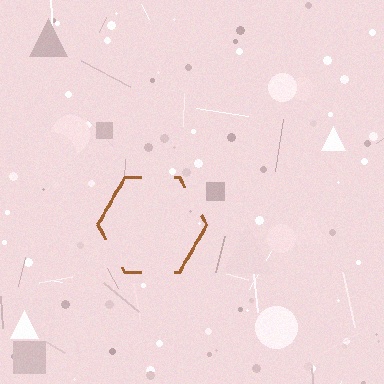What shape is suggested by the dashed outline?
The dashed outline suggests a hexagon.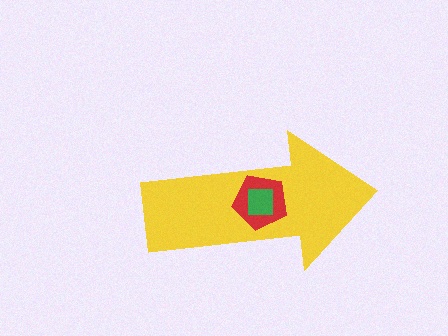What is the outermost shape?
The yellow arrow.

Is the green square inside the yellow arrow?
Yes.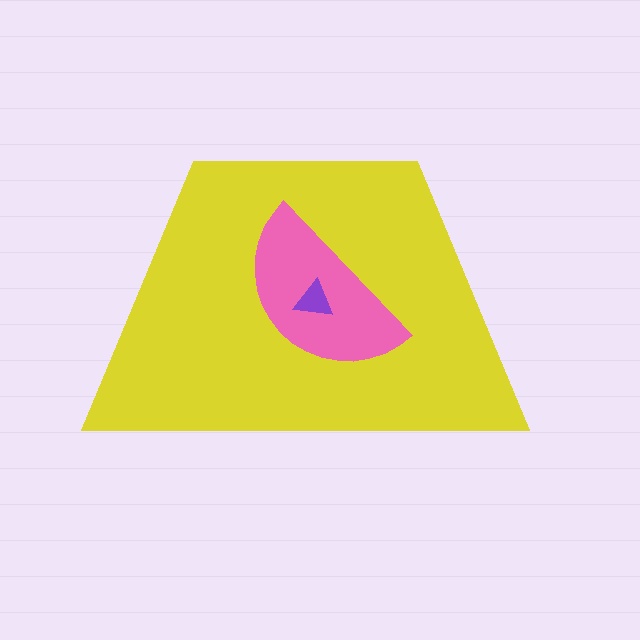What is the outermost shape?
The yellow trapezoid.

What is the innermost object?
The purple triangle.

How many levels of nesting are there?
3.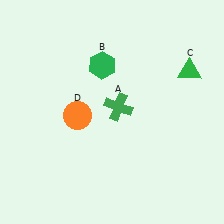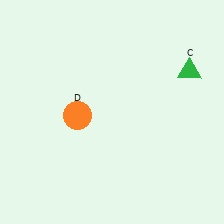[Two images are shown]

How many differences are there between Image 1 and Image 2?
There are 2 differences between the two images.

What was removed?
The green hexagon (B), the green cross (A) were removed in Image 2.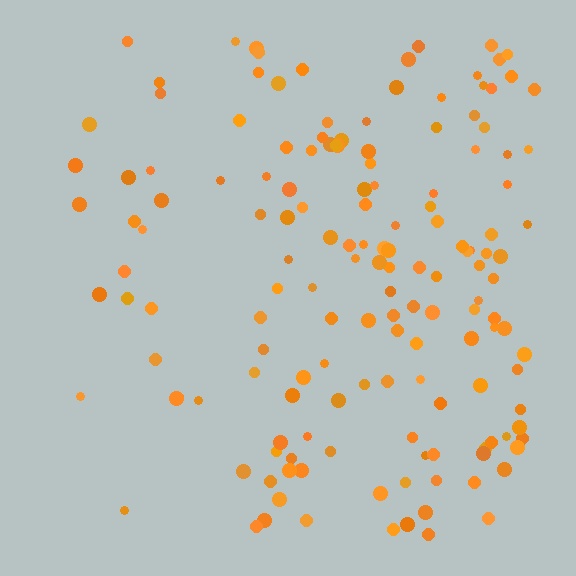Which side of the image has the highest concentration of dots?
The right.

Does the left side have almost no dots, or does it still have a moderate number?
Still a moderate number, just noticeably fewer than the right.